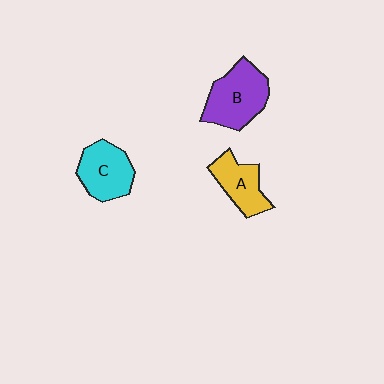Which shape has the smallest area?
Shape A (yellow).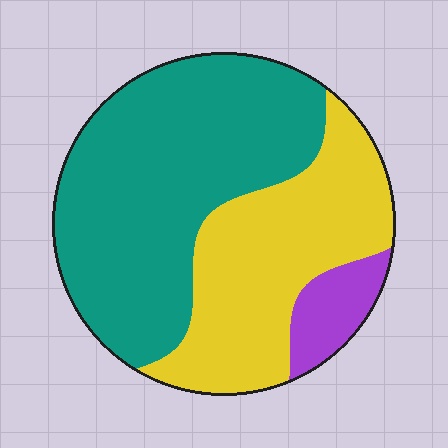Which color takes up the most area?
Teal, at roughly 55%.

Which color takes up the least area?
Purple, at roughly 10%.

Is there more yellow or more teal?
Teal.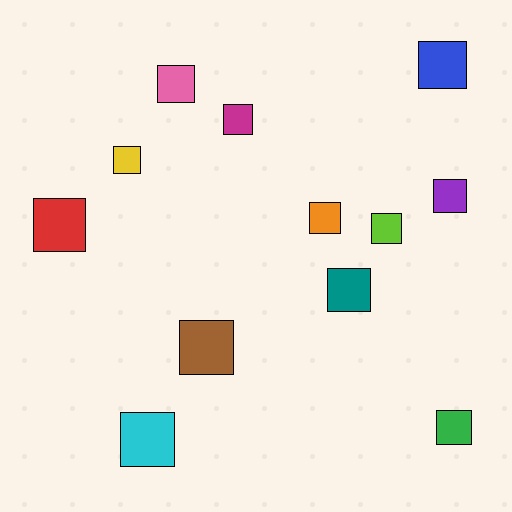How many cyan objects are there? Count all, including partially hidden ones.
There is 1 cyan object.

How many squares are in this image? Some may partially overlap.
There are 12 squares.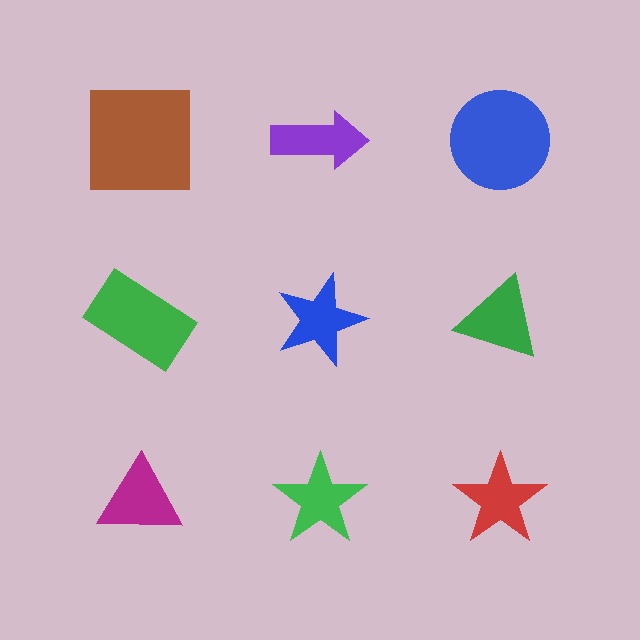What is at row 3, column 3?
A red star.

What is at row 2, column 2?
A blue star.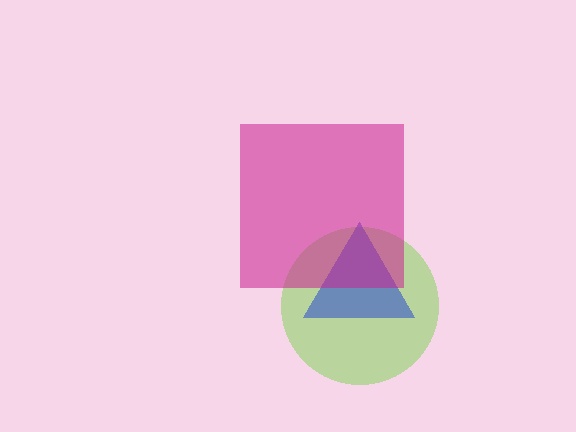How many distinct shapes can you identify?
There are 3 distinct shapes: a lime circle, a blue triangle, a magenta square.